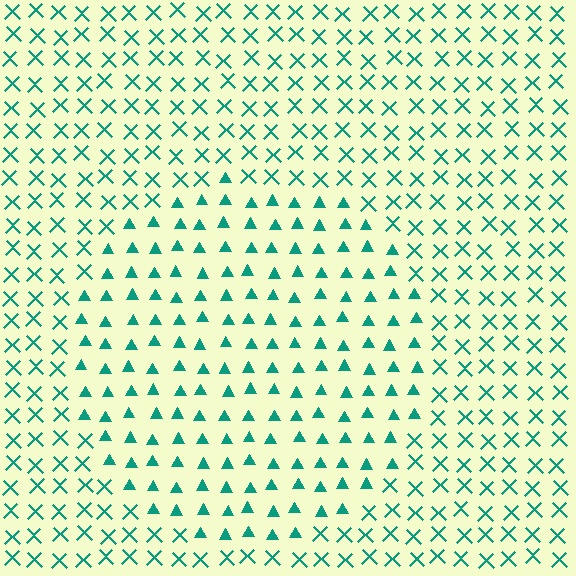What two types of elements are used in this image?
The image uses triangles inside the circle region and X marks outside it.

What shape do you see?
I see a circle.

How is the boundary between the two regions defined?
The boundary is defined by a change in element shape: triangles inside vs. X marks outside. All elements share the same color and spacing.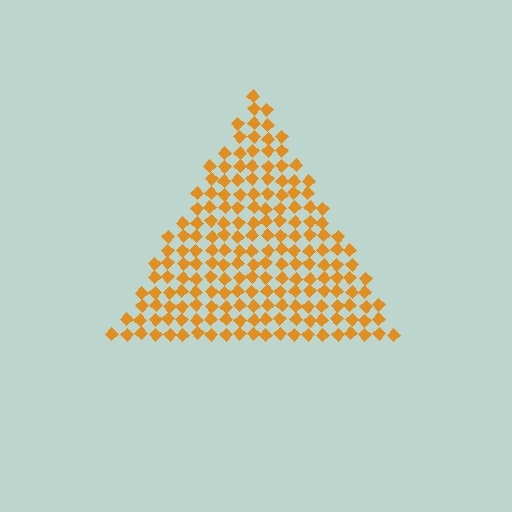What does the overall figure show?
The overall figure shows a triangle.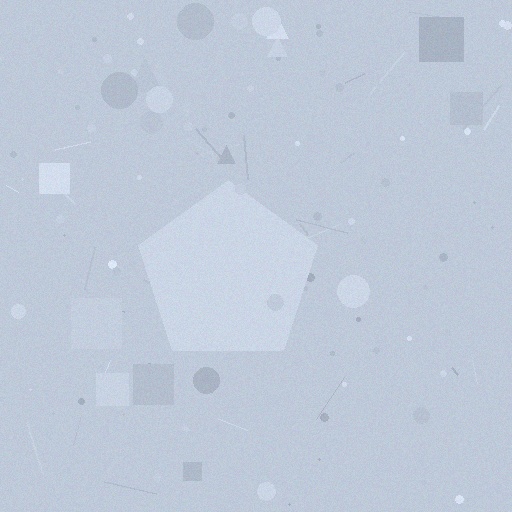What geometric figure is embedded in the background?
A pentagon is embedded in the background.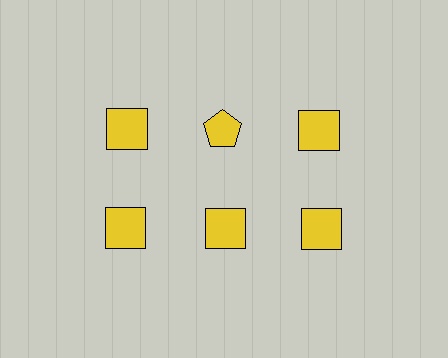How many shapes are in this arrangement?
There are 6 shapes arranged in a grid pattern.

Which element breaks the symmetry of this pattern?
The yellow pentagon in the top row, second from left column breaks the symmetry. All other shapes are yellow squares.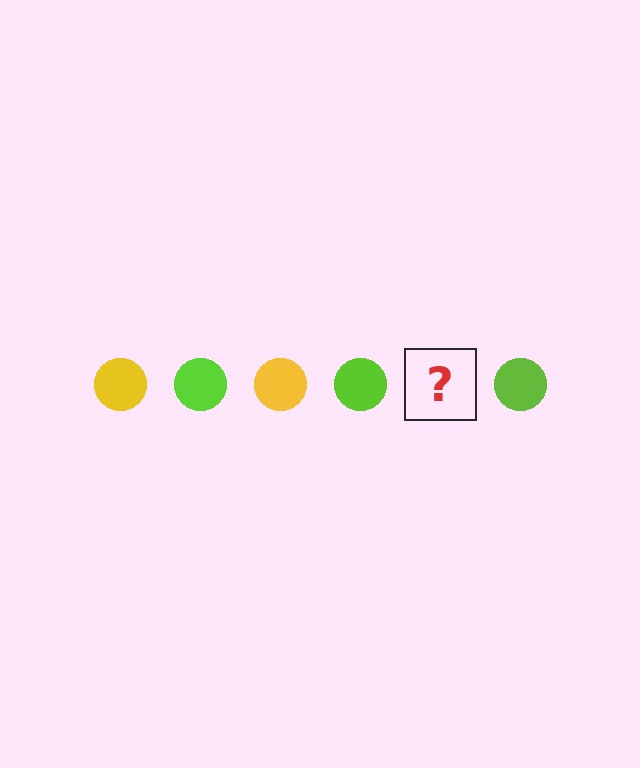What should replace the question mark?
The question mark should be replaced with a yellow circle.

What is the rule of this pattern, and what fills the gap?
The rule is that the pattern cycles through yellow, lime circles. The gap should be filled with a yellow circle.